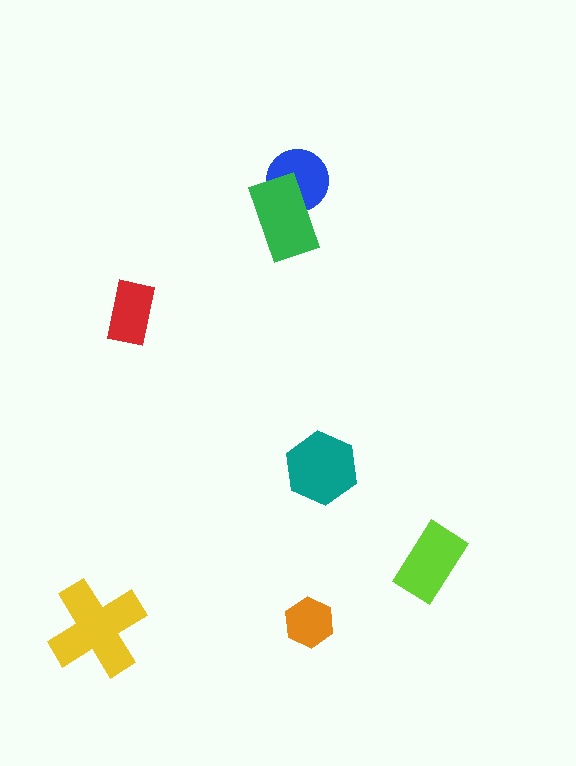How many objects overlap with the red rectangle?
0 objects overlap with the red rectangle.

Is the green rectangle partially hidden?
No, no other shape covers it.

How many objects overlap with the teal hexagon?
0 objects overlap with the teal hexagon.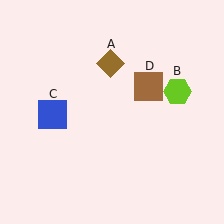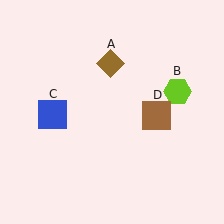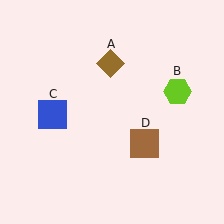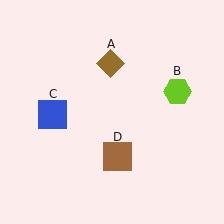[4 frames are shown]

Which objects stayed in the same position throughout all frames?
Brown diamond (object A) and lime hexagon (object B) and blue square (object C) remained stationary.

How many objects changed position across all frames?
1 object changed position: brown square (object D).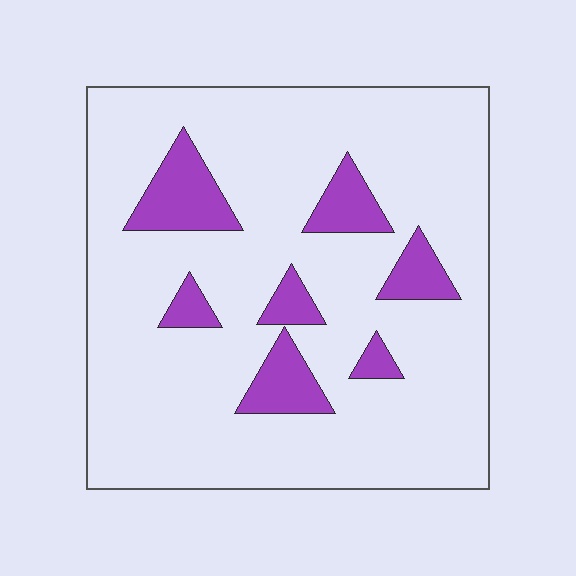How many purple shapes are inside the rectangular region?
7.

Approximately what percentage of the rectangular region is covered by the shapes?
Approximately 15%.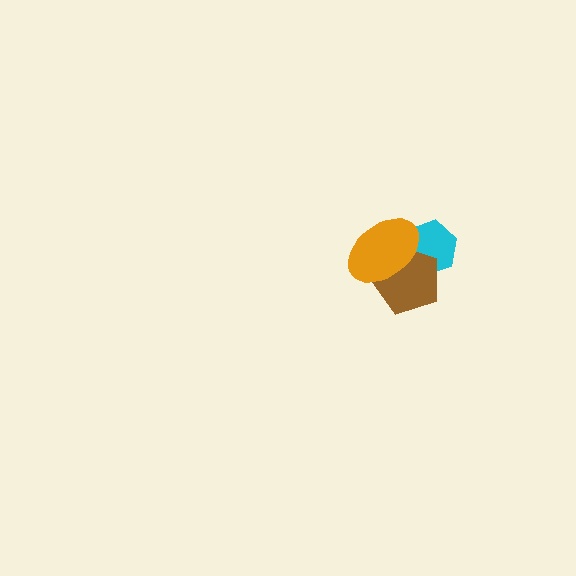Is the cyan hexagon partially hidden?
Yes, it is partially covered by another shape.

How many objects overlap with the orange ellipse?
2 objects overlap with the orange ellipse.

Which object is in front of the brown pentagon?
The orange ellipse is in front of the brown pentagon.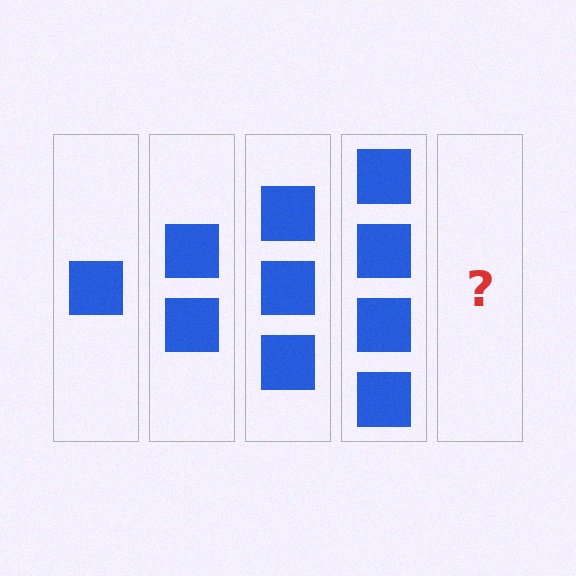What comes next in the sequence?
The next element should be 5 squares.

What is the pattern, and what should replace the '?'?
The pattern is that each step adds one more square. The '?' should be 5 squares.